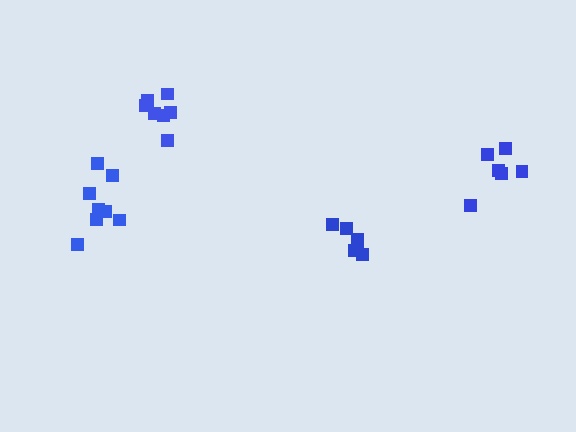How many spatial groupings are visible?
There are 4 spatial groupings.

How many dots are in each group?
Group 1: 6 dots, Group 2: 7 dots, Group 3: 6 dots, Group 4: 8 dots (27 total).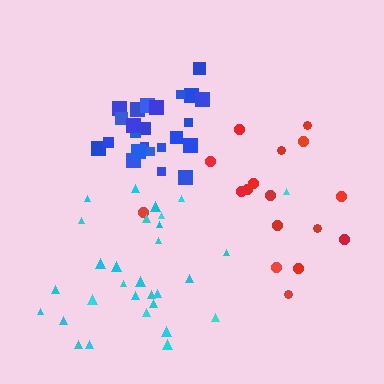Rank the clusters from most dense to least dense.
blue, cyan, red.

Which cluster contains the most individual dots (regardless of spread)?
Cyan (30).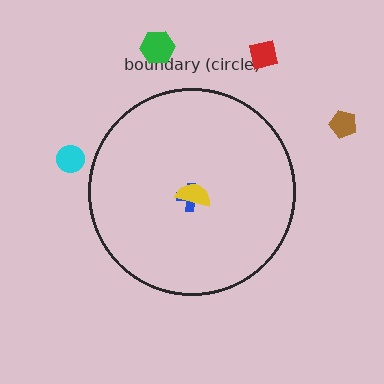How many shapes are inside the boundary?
2 inside, 4 outside.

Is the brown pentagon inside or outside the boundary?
Outside.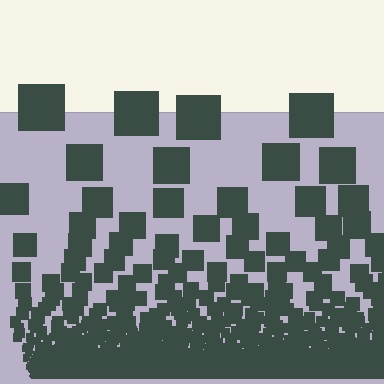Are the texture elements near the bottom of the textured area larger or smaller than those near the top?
Smaller. The gradient is inverted — elements near the bottom are smaller and denser.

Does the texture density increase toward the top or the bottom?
Density increases toward the bottom.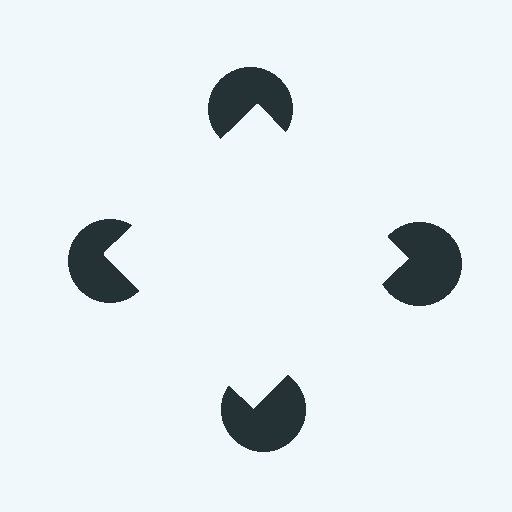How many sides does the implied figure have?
4 sides.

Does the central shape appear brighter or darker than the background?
It typically appears slightly brighter than the background, even though no actual brightness change is drawn.